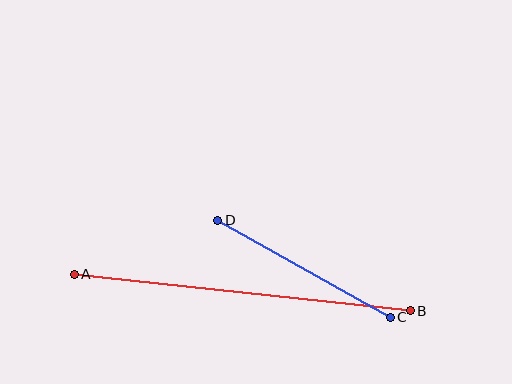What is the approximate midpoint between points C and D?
The midpoint is at approximately (304, 269) pixels.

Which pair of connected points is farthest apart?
Points A and B are farthest apart.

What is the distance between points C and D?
The distance is approximately 198 pixels.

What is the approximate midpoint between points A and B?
The midpoint is at approximately (242, 292) pixels.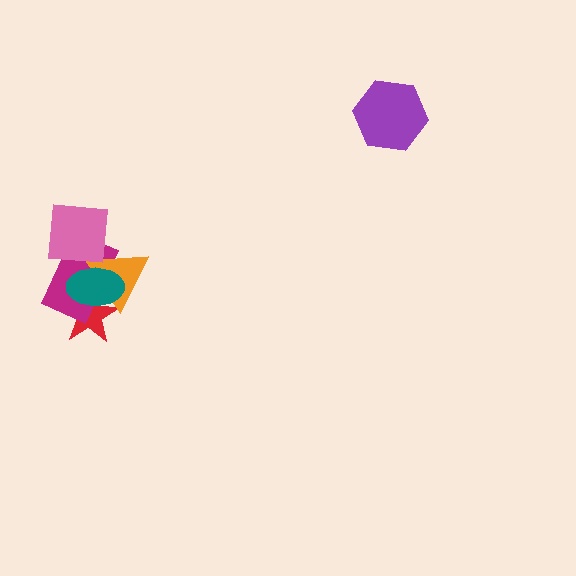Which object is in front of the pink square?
The teal ellipse is in front of the pink square.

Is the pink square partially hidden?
Yes, it is partially covered by another shape.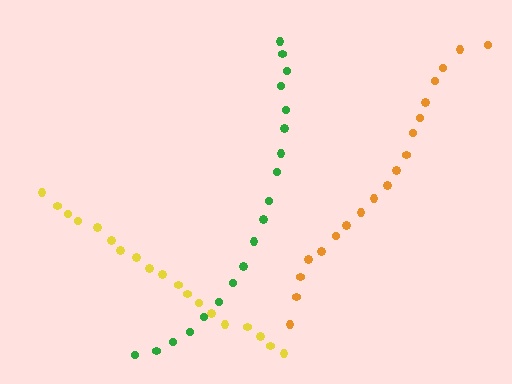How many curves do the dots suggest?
There are 3 distinct paths.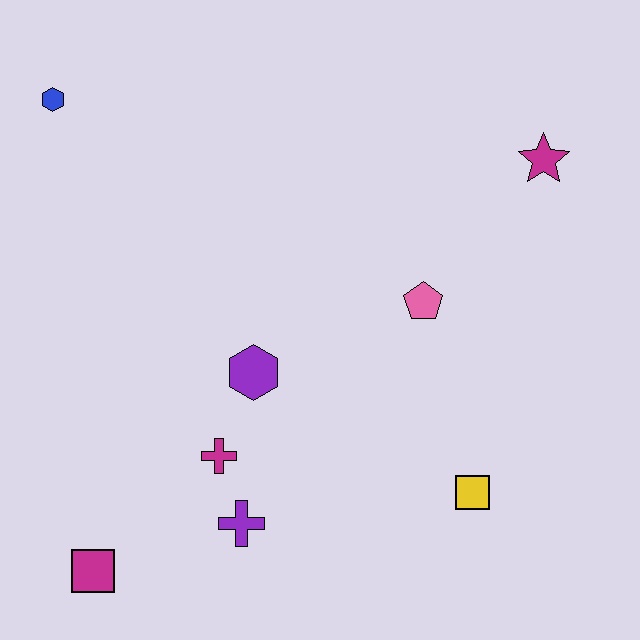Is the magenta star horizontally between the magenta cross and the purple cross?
No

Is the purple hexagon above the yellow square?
Yes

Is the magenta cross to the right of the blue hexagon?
Yes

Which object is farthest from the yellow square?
The blue hexagon is farthest from the yellow square.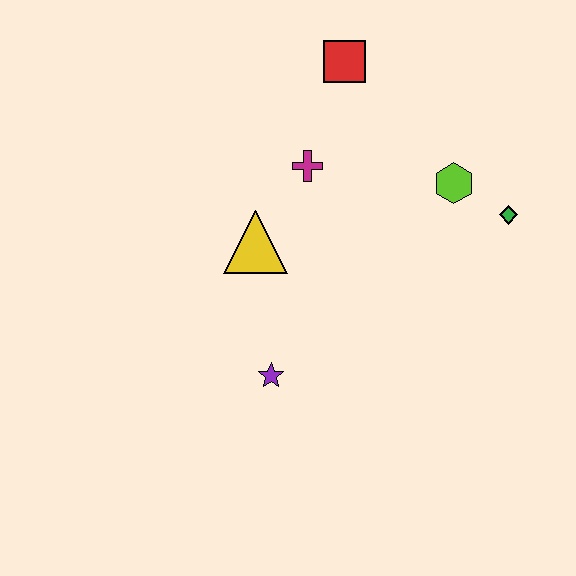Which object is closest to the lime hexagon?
The green diamond is closest to the lime hexagon.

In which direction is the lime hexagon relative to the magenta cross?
The lime hexagon is to the right of the magenta cross.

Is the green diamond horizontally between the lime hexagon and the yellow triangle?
No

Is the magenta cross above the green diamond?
Yes